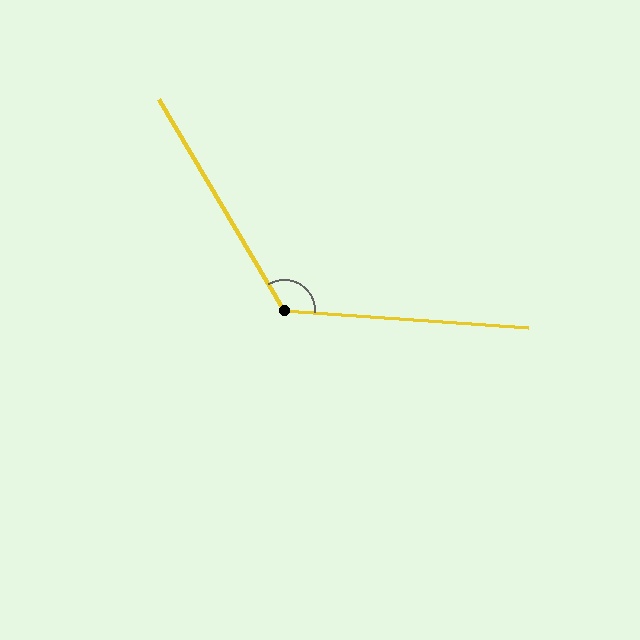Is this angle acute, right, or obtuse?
It is obtuse.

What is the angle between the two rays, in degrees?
Approximately 125 degrees.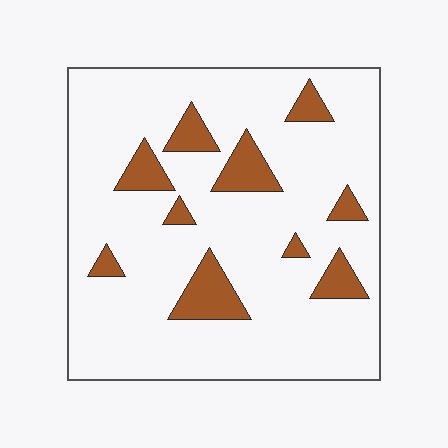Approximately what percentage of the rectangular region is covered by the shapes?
Approximately 15%.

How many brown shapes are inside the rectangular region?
10.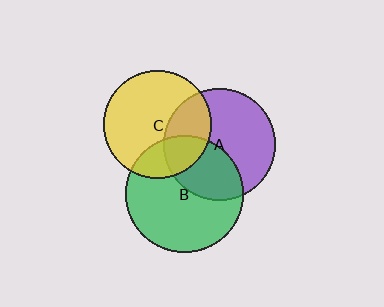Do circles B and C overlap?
Yes.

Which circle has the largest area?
Circle B (green).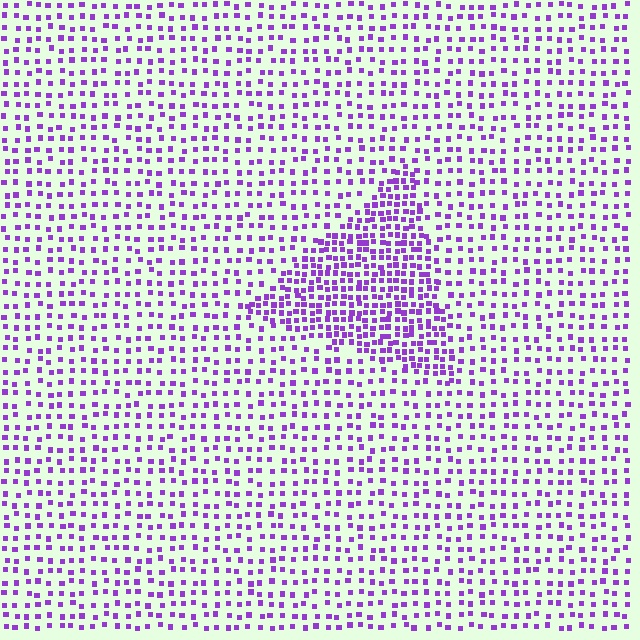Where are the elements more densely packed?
The elements are more densely packed inside the triangle boundary.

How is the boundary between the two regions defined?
The boundary is defined by a change in element density (approximately 2.1x ratio). All elements are the same color, size, and shape.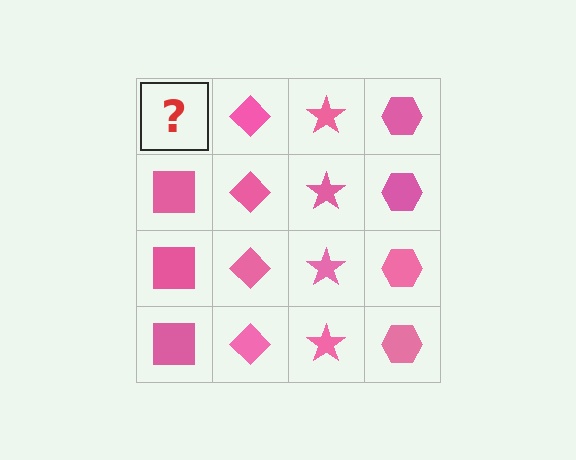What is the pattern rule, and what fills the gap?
The rule is that each column has a consistent shape. The gap should be filled with a pink square.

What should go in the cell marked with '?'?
The missing cell should contain a pink square.